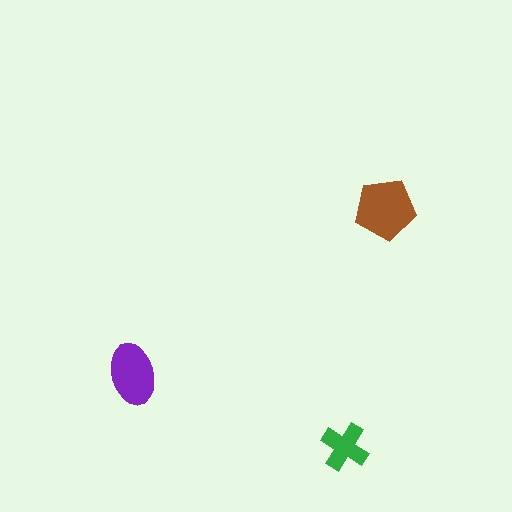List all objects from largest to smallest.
The brown pentagon, the purple ellipse, the green cross.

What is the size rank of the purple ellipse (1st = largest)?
2nd.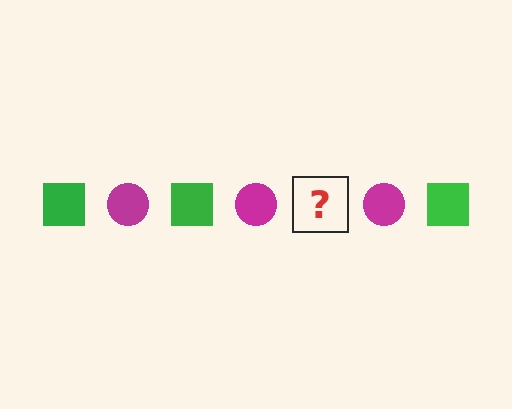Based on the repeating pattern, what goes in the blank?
The blank should be a green square.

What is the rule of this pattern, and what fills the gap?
The rule is that the pattern alternates between green square and magenta circle. The gap should be filled with a green square.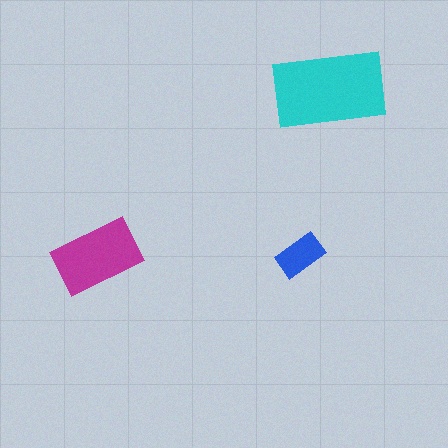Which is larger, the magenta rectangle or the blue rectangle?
The magenta one.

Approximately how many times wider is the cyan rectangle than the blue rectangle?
About 2.5 times wider.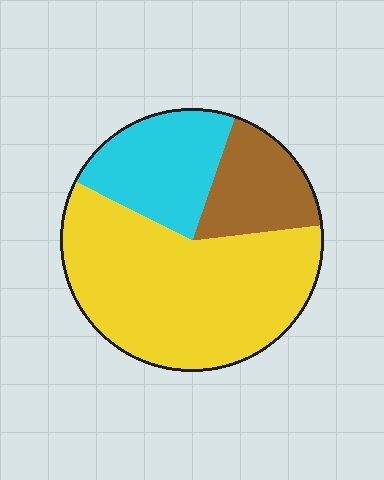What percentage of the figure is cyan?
Cyan covers 23% of the figure.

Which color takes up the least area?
Brown, at roughly 20%.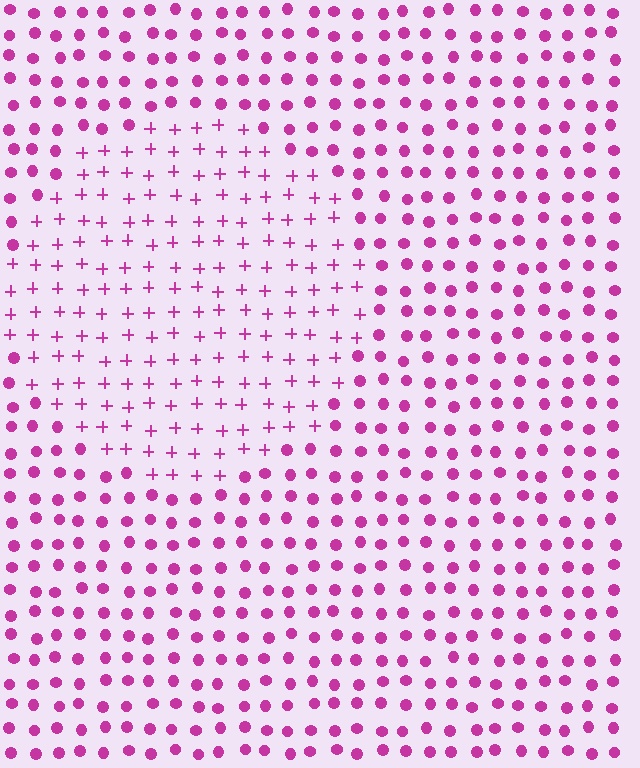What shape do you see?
I see a circle.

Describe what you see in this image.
The image is filled with small magenta elements arranged in a uniform grid. A circle-shaped region contains plus signs, while the surrounding area contains circles. The boundary is defined purely by the change in element shape.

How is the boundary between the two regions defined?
The boundary is defined by a change in element shape: plus signs inside vs. circles outside. All elements share the same color and spacing.